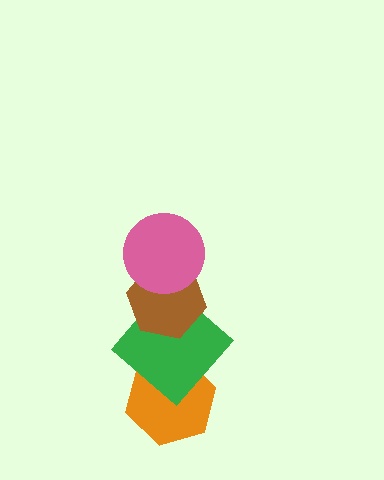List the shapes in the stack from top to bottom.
From top to bottom: the pink circle, the brown hexagon, the green diamond, the orange hexagon.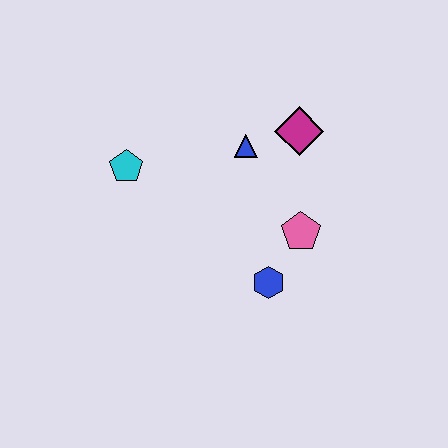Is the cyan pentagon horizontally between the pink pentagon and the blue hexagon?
No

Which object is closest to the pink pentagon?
The blue hexagon is closest to the pink pentagon.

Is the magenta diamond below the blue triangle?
No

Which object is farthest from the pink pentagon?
The cyan pentagon is farthest from the pink pentagon.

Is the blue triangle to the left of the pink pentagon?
Yes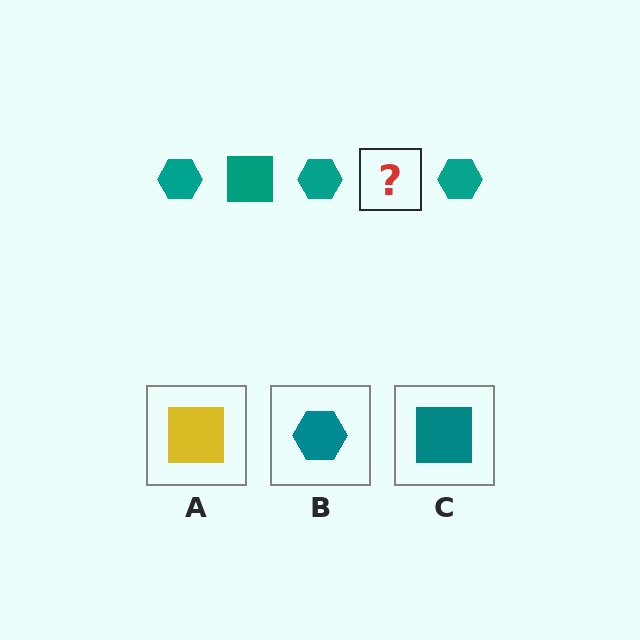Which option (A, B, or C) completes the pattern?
C.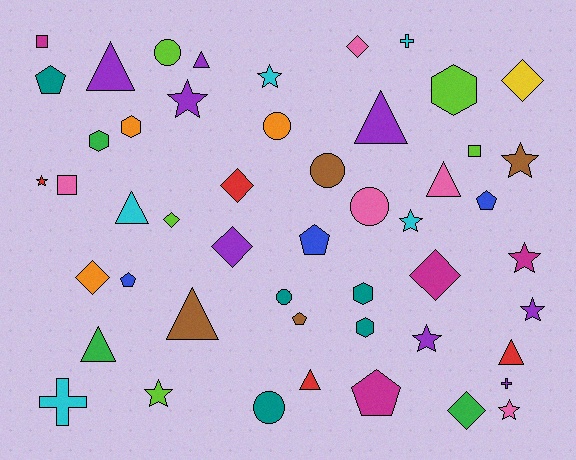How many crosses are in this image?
There are 3 crosses.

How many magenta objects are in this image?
There are 4 magenta objects.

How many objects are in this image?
There are 50 objects.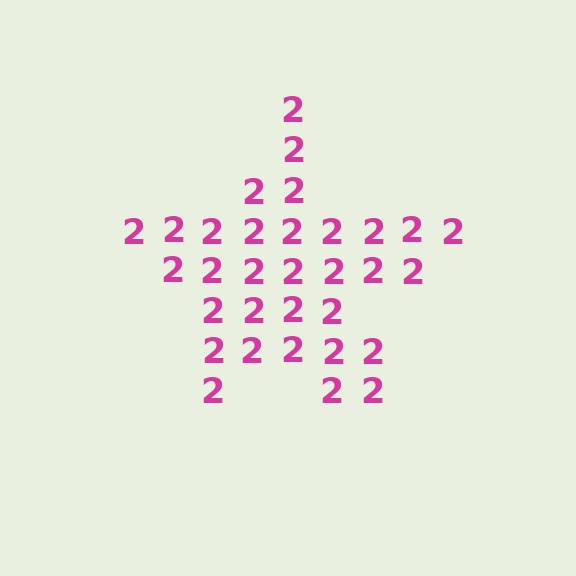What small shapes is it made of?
It is made of small digit 2's.